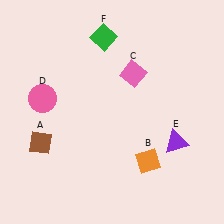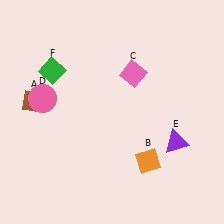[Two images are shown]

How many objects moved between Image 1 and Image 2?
2 objects moved between the two images.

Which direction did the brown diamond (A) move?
The brown diamond (A) moved up.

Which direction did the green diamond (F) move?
The green diamond (F) moved left.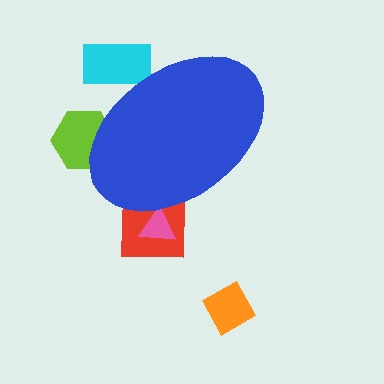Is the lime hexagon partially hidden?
Yes, the lime hexagon is partially hidden behind the blue ellipse.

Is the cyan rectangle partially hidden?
Yes, the cyan rectangle is partially hidden behind the blue ellipse.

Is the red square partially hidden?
Yes, the red square is partially hidden behind the blue ellipse.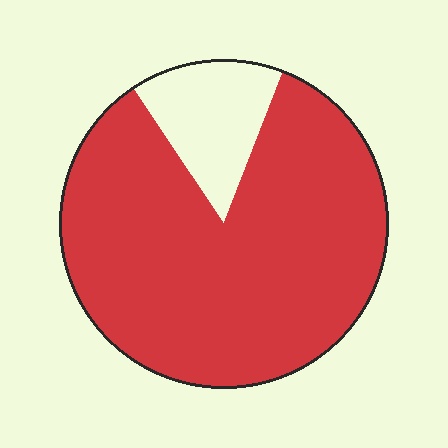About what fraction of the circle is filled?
About five sixths (5/6).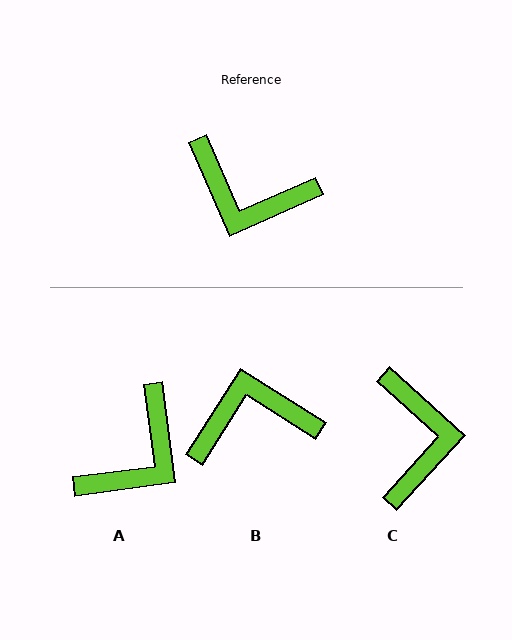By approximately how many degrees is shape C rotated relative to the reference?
Approximately 114 degrees counter-clockwise.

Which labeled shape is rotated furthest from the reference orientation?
B, about 146 degrees away.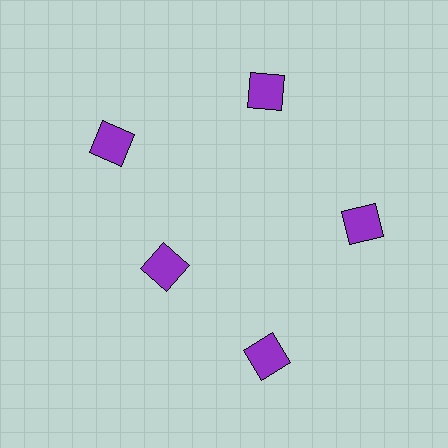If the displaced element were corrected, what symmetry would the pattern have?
It would have 5-fold rotational symmetry — the pattern would map onto itself every 72 degrees.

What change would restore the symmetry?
The symmetry would be restored by moving it outward, back onto the ring so that all 5 diamonds sit at equal angles and equal distance from the center.